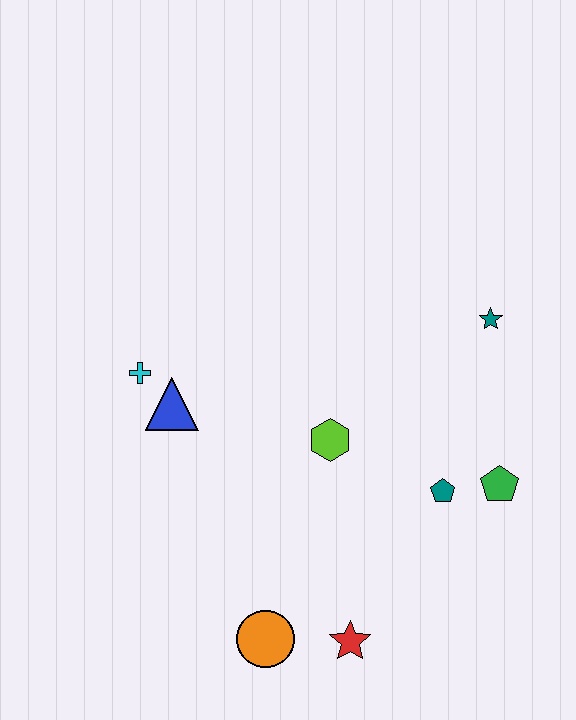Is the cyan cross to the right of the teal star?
No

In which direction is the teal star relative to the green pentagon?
The teal star is above the green pentagon.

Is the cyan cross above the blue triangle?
Yes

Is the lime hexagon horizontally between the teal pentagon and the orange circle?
Yes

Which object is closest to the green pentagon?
The teal pentagon is closest to the green pentagon.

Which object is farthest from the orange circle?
The teal star is farthest from the orange circle.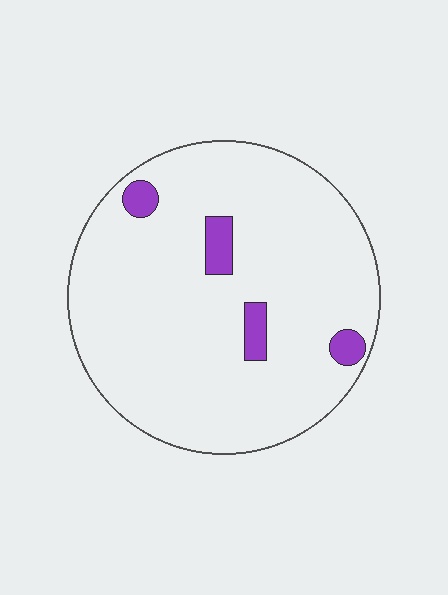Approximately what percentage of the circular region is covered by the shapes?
Approximately 5%.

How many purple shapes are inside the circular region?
4.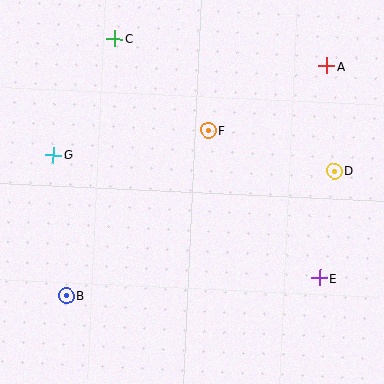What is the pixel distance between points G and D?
The distance between G and D is 281 pixels.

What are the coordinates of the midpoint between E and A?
The midpoint between E and A is at (323, 172).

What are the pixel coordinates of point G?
Point G is at (53, 155).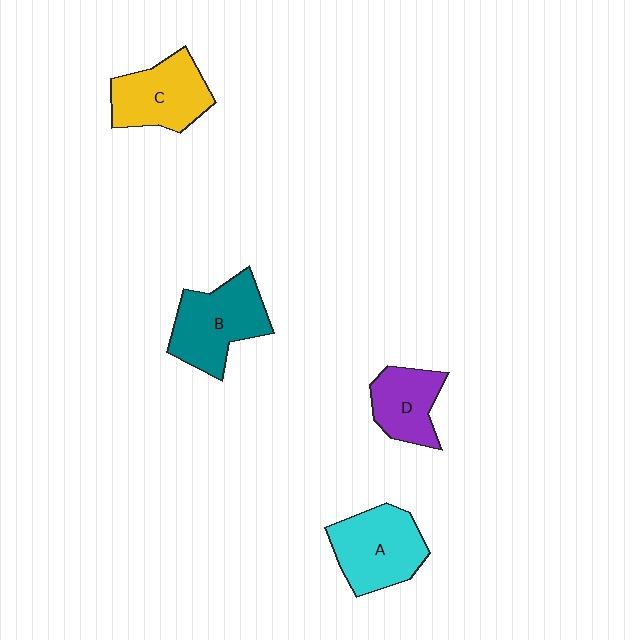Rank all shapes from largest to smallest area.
From largest to smallest: B (teal), A (cyan), C (yellow), D (purple).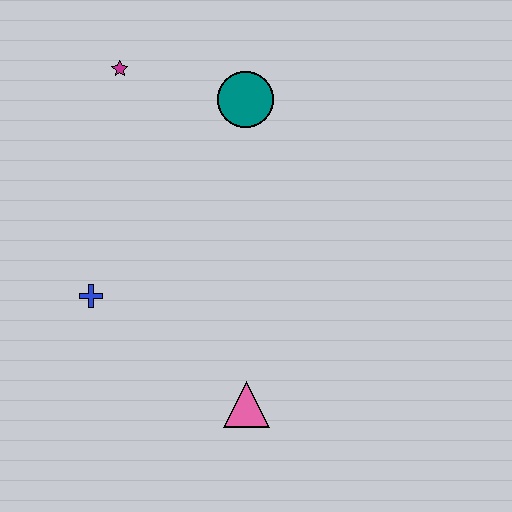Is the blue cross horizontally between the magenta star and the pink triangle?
No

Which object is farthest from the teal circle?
The pink triangle is farthest from the teal circle.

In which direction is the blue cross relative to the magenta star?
The blue cross is below the magenta star.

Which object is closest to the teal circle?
The magenta star is closest to the teal circle.